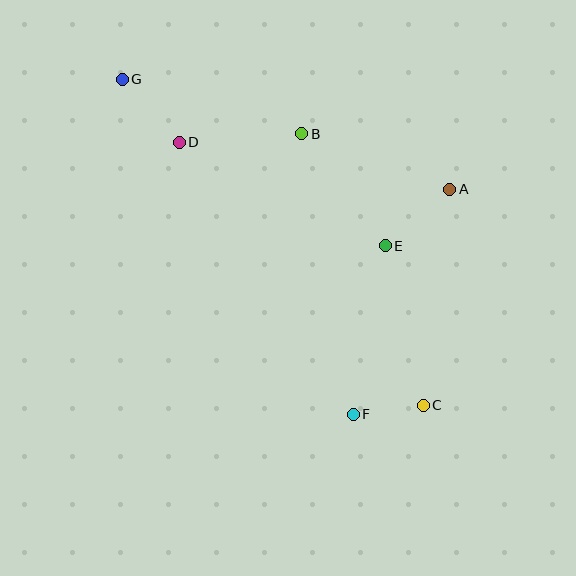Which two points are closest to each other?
Points C and F are closest to each other.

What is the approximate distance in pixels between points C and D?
The distance between C and D is approximately 359 pixels.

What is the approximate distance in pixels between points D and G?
The distance between D and G is approximately 85 pixels.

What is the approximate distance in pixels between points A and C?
The distance between A and C is approximately 218 pixels.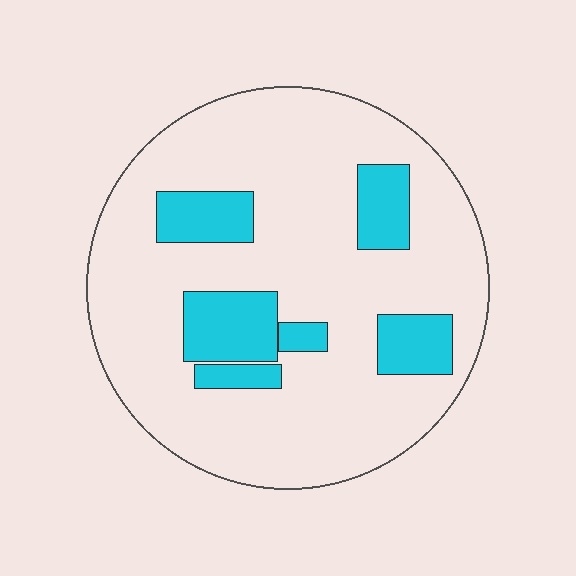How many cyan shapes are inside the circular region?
6.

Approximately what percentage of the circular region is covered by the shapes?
Approximately 20%.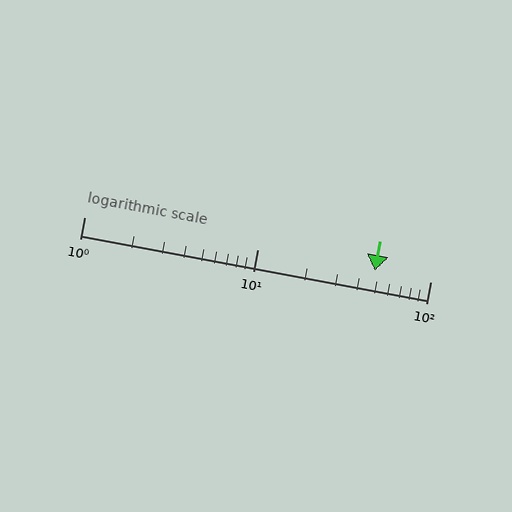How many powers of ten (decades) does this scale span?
The scale spans 2 decades, from 1 to 100.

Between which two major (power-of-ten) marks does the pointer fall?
The pointer is between 10 and 100.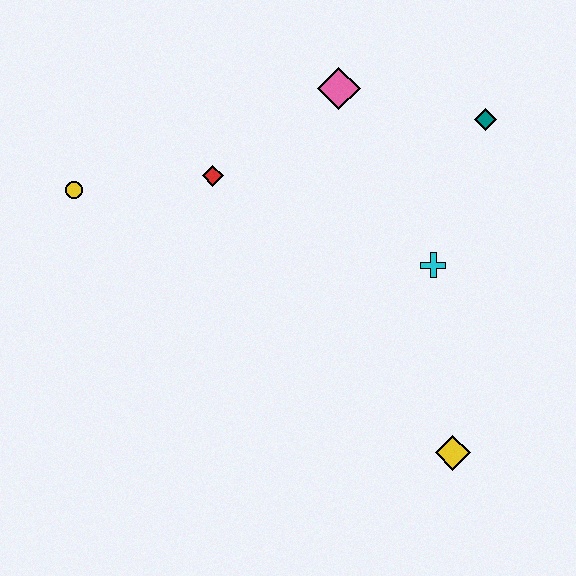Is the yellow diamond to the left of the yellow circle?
No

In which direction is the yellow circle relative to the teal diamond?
The yellow circle is to the left of the teal diamond.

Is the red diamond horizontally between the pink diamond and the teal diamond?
No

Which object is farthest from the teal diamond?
The yellow circle is farthest from the teal diamond.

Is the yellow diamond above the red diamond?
No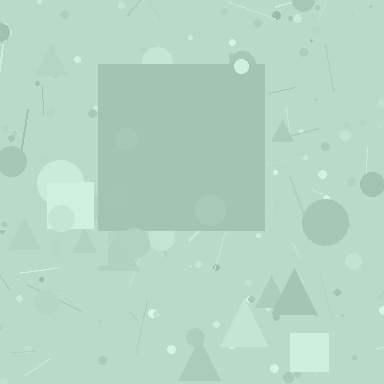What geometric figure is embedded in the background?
A square is embedded in the background.